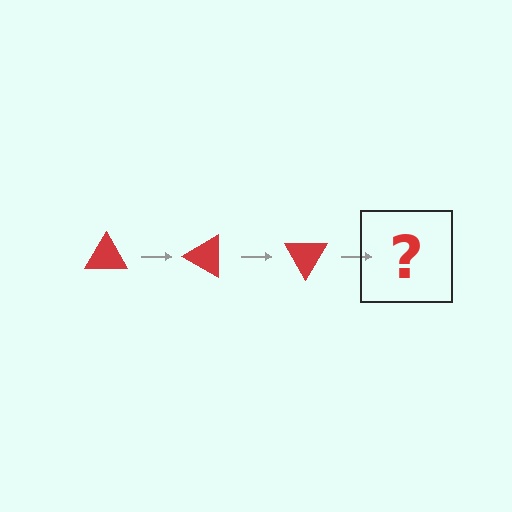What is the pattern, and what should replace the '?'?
The pattern is that the triangle rotates 30 degrees each step. The '?' should be a red triangle rotated 90 degrees.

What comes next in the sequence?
The next element should be a red triangle rotated 90 degrees.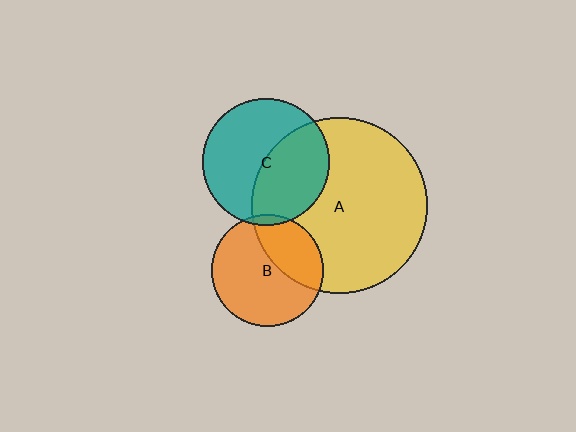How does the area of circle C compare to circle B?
Approximately 1.3 times.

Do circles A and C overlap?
Yes.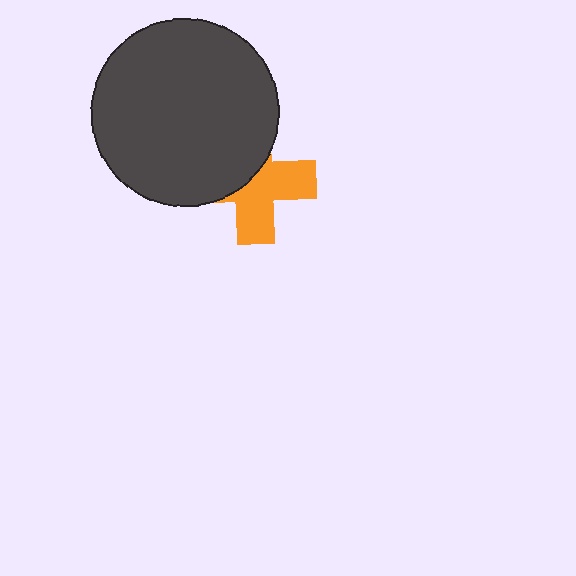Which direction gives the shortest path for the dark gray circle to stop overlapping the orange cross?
Moving toward the upper-left gives the shortest separation.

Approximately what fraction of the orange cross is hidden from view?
Roughly 46% of the orange cross is hidden behind the dark gray circle.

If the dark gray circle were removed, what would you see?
You would see the complete orange cross.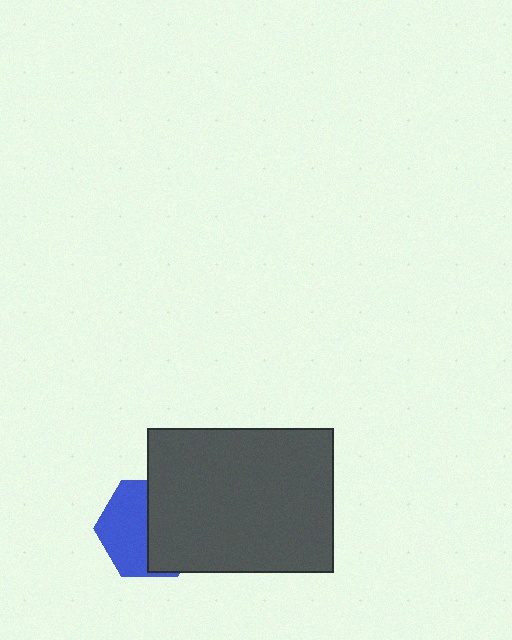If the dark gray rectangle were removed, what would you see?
You would see the complete blue hexagon.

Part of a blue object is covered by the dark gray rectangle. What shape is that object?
It is a hexagon.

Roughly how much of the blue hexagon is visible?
About half of it is visible (roughly 49%).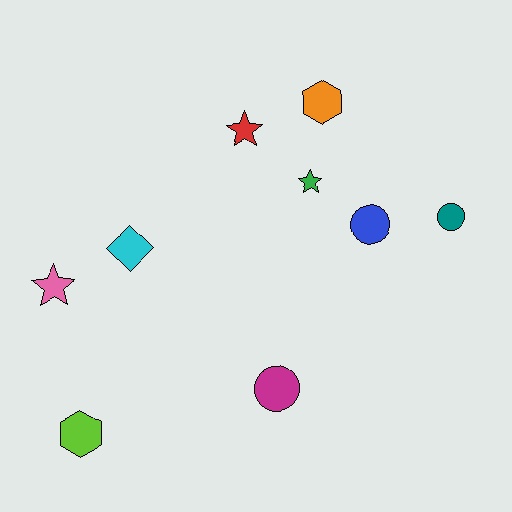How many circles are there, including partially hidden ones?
There are 3 circles.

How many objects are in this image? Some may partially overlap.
There are 9 objects.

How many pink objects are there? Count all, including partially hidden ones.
There is 1 pink object.